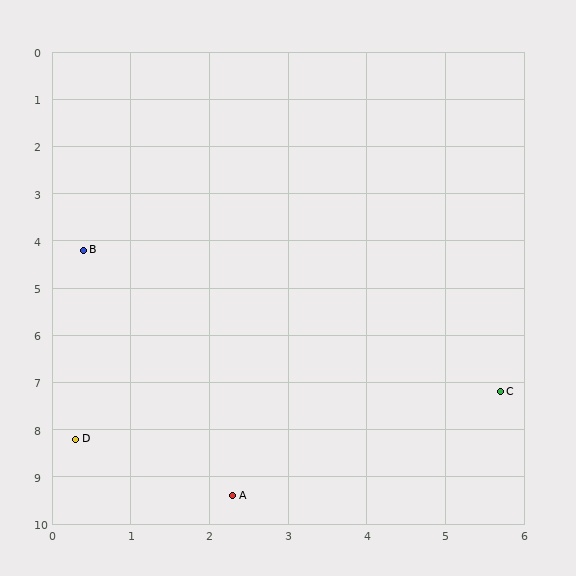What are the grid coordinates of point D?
Point D is at approximately (0.3, 8.2).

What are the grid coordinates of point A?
Point A is at approximately (2.3, 9.4).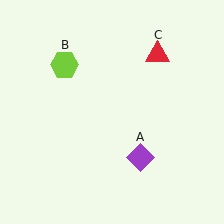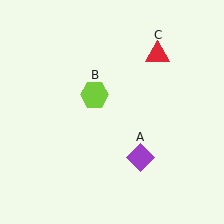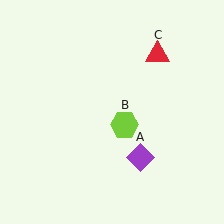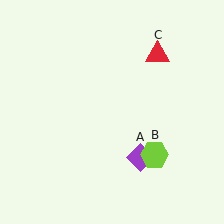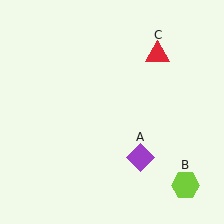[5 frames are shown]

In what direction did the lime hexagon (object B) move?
The lime hexagon (object B) moved down and to the right.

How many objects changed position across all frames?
1 object changed position: lime hexagon (object B).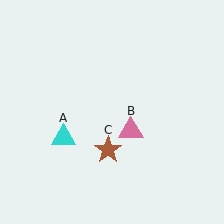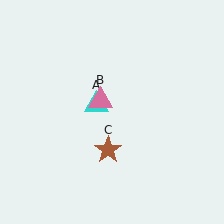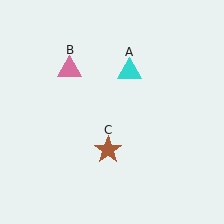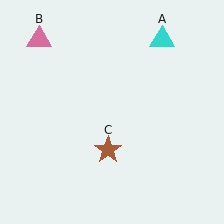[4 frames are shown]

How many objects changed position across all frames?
2 objects changed position: cyan triangle (object A), pink triangle (object B).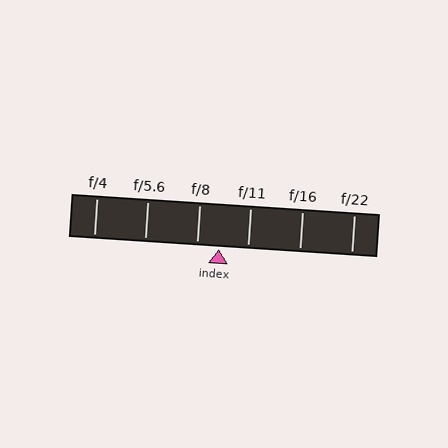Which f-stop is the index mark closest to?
The index mark is closest to f/8.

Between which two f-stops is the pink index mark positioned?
The index mark is between f/8 and f/11.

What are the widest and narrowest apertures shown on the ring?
The widest aperture shown is f/4 and the narrowest is f/22.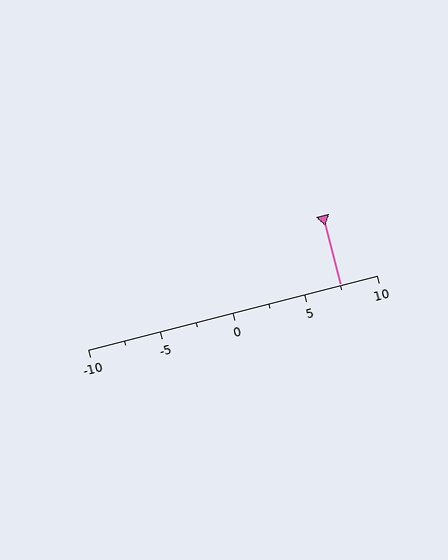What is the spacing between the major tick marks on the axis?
The major ticks are spaced 5 apart.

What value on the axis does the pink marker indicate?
The marker indicates approximately 7.5.